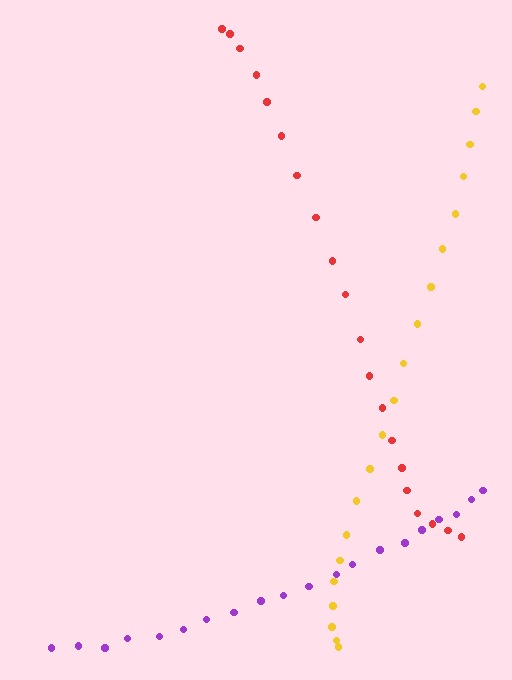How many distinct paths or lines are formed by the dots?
There are 3 distinct paths.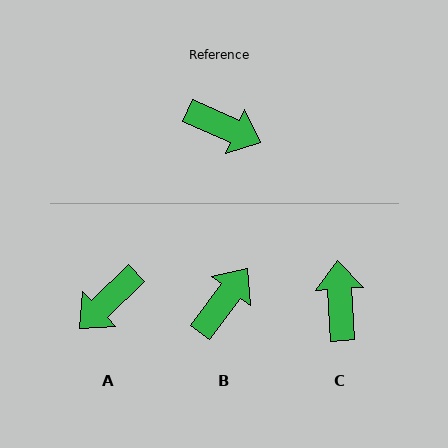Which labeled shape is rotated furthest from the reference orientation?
C, about 117 degrees away.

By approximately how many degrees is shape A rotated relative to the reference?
Approximately 113 degrees clockwise.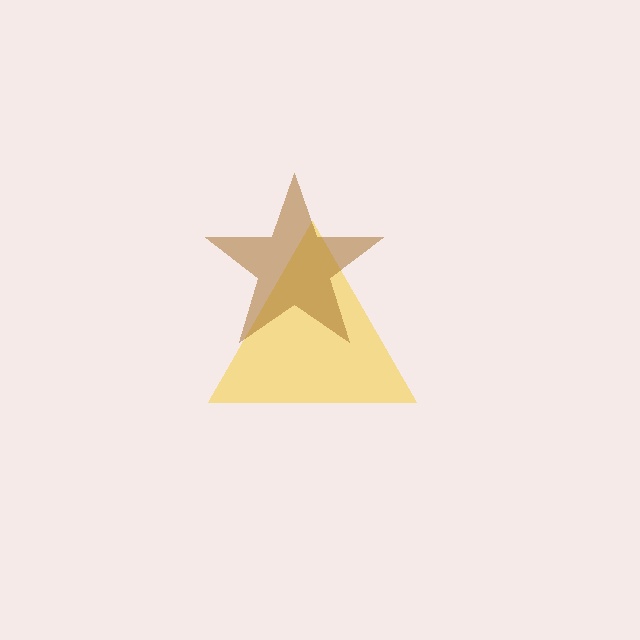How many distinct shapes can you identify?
There are 2 distinct shapes: a yellow triangle, a brown star.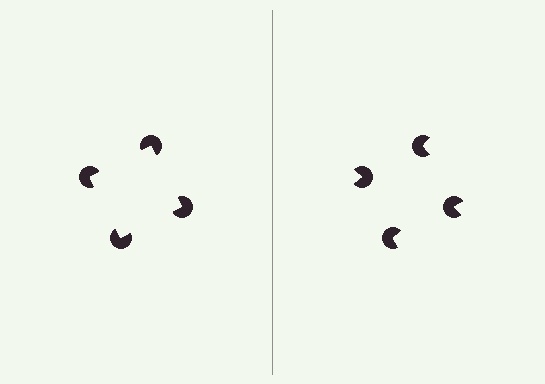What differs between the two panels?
The pac-man discs are positioned identically on both sides; only the wedge orientations differ. On the left they align to a square; on the right they are misaligned.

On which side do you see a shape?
An illusory square appears on the left side. On the right side the wedge cuts are rotated, so no coherent shape forms.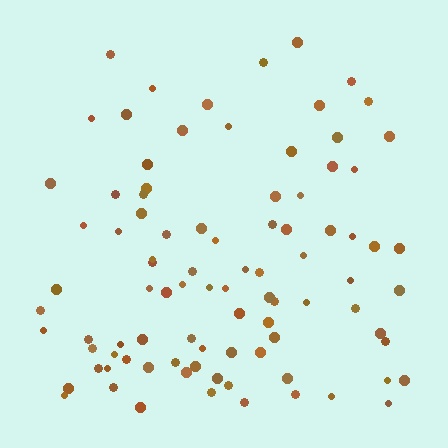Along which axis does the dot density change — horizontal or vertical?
Vertical.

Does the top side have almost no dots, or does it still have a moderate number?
Still a moderate number, just noticeably fewer than the bottom.